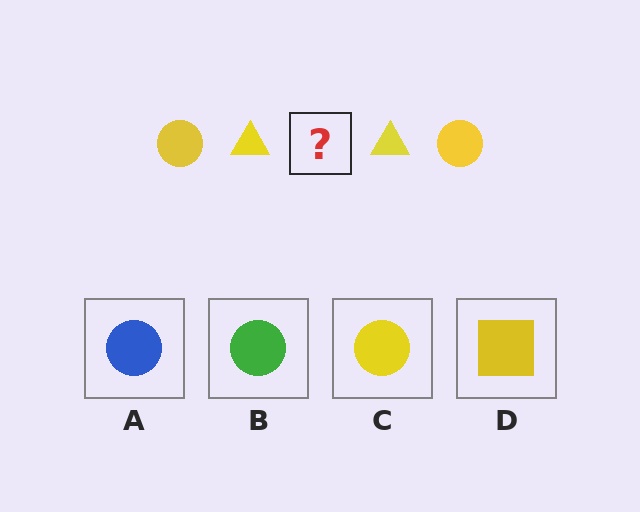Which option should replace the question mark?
Option C.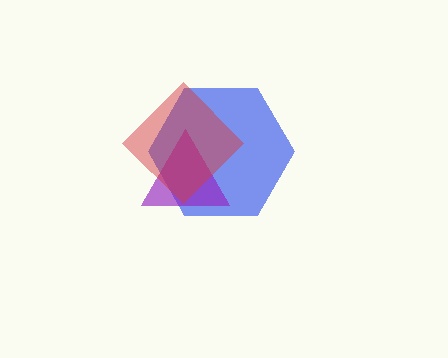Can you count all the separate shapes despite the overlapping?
Yes, there are 3 separate shapes.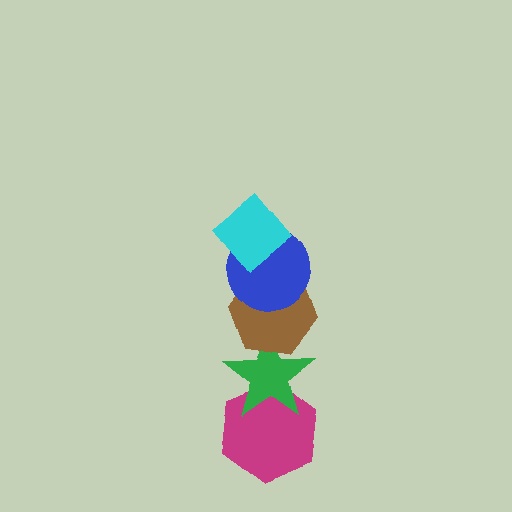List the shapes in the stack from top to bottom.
From top to bottom: the cyan diamond, the blue circle, the brown hexagon, the green star, the magenta hexagon.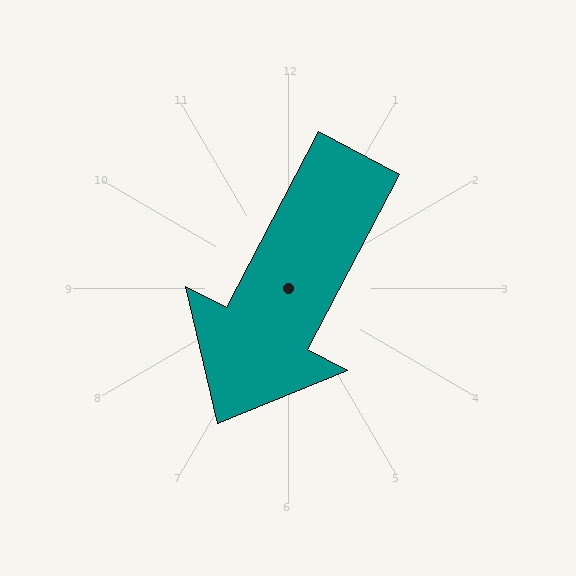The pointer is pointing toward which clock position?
Roughly 7 o'clock.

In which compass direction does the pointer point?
Southwest.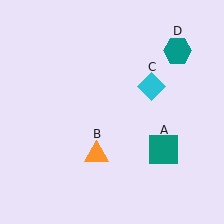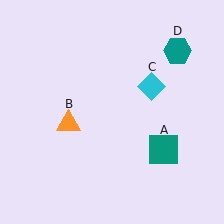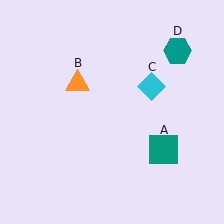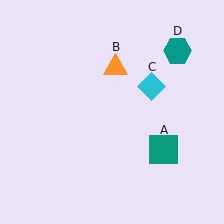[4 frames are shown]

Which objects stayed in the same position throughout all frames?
Teal square (object A) and cyan diamond (object C) and teal hexagon (object D) remained stationary.